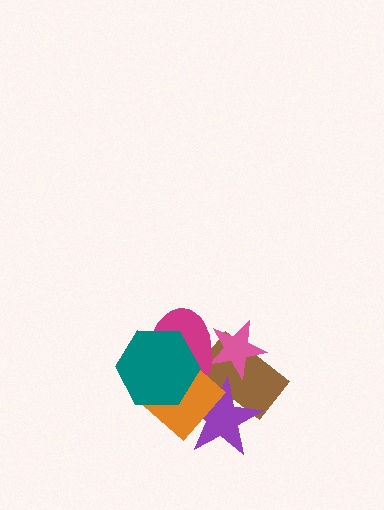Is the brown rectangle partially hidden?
Yes, it is partially covered by another shape.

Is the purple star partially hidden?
Yes, it is partially covered by another shape.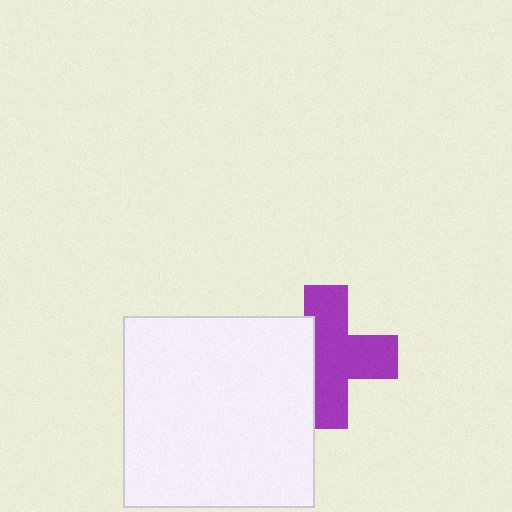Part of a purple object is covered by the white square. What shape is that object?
It is a cross.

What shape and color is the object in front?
The object in front is a white square.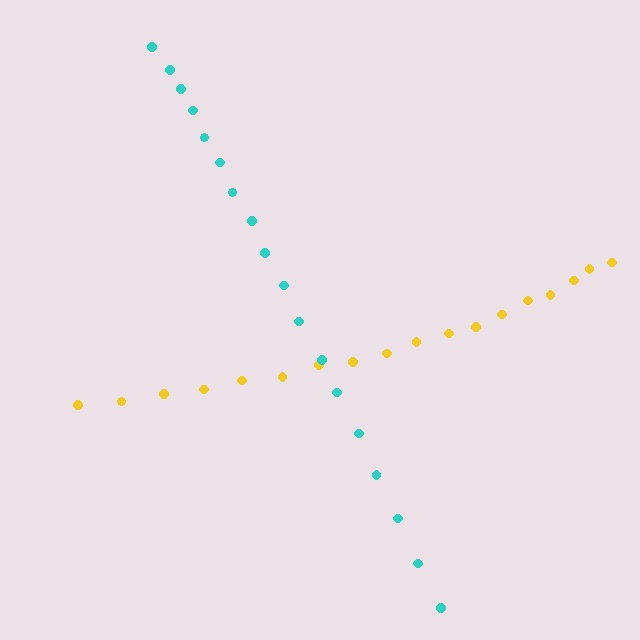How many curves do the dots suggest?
There are 2 distinct paths.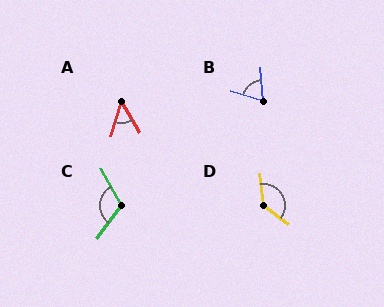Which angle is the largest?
D, at approximately 132 degrees.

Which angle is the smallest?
A, at approximately 48 degrees.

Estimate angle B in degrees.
Approximately 69 degrees.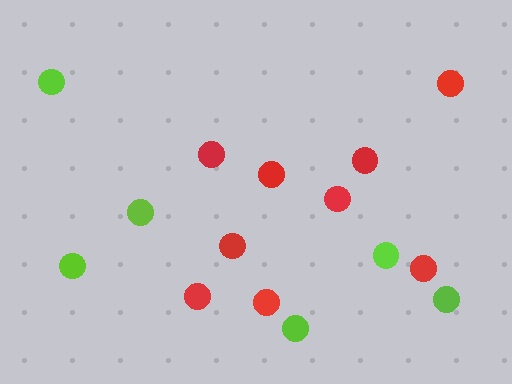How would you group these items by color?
There are 2 groups: one group of red circles (9) and one group of lime circles (6).